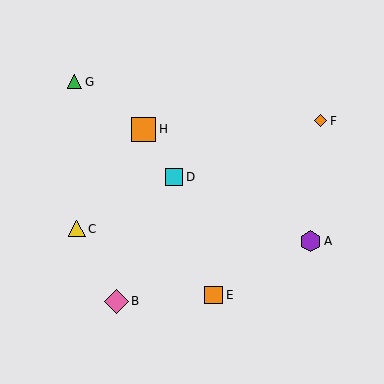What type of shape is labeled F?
Shape F is an orange diamond.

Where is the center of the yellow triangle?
The center of the yellow triangle is at (77, 229).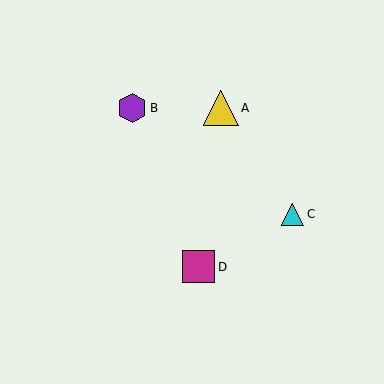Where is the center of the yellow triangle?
The center of the yellow triangle is at (221, 108).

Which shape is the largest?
The yellow triangle (labeled A) is the largest.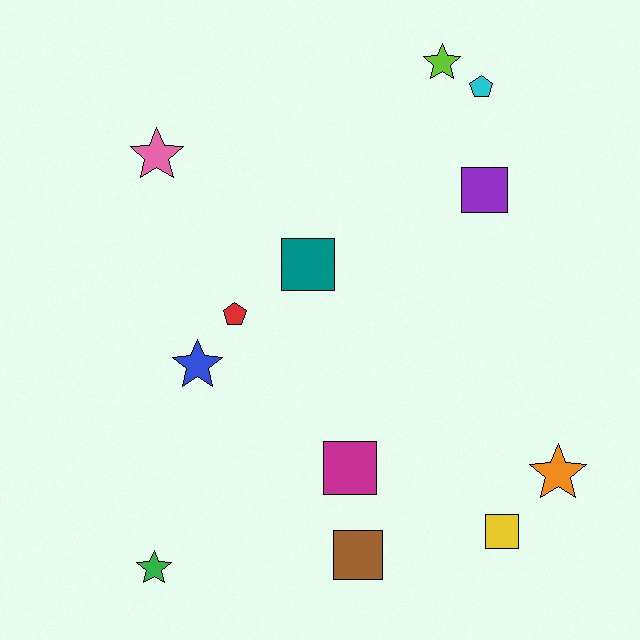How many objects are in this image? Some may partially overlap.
There are 12 objects.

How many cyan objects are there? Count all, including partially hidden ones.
There is 1 cyan object.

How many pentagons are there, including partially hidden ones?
There are 2 pentagons.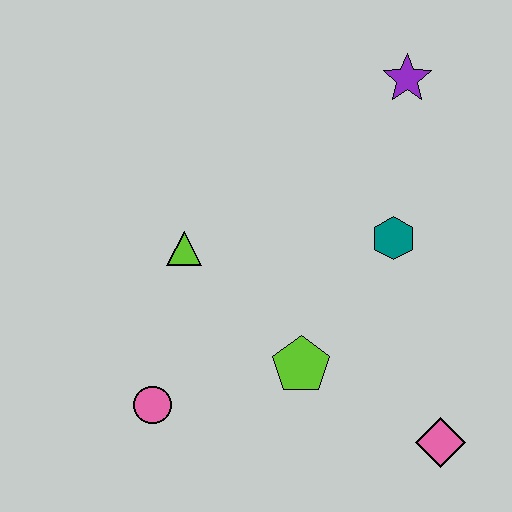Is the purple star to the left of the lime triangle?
No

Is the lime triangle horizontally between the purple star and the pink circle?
Yes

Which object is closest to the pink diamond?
The lime pentagon is closest to the pink diamond.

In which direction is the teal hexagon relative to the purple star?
The teal hexagon is below the purple star.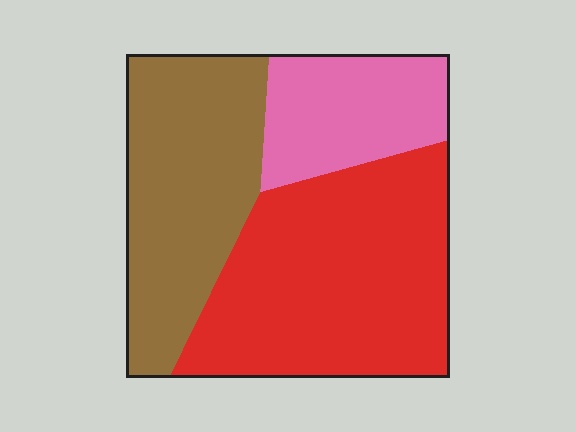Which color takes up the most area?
Red, at roughly 45%.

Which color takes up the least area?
Pink, at roughly 20%.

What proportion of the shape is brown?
Brown takes up between a quarter and a half of the shape.